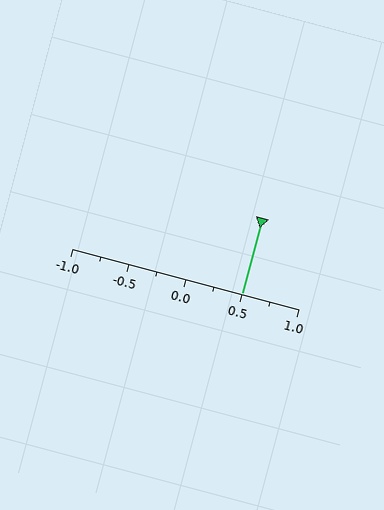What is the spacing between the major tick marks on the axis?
The major ticks are spaced 0.5 apart.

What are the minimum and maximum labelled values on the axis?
The axis runs from -1.0 to 1.0.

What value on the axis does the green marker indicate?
The marker indicates approximately 0.5.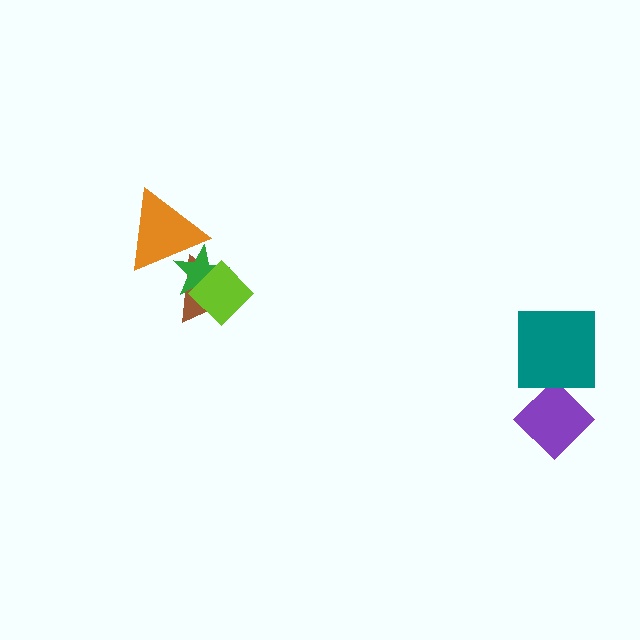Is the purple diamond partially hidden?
Yes, it is partially covered by another shape.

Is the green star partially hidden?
Yes, it is partially covered by another shape.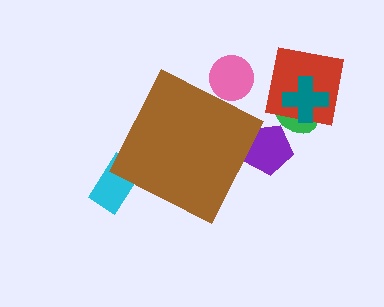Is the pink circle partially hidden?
Yes, the pink circle is partially hidden behind the brown diamond.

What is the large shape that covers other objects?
A brown diamond.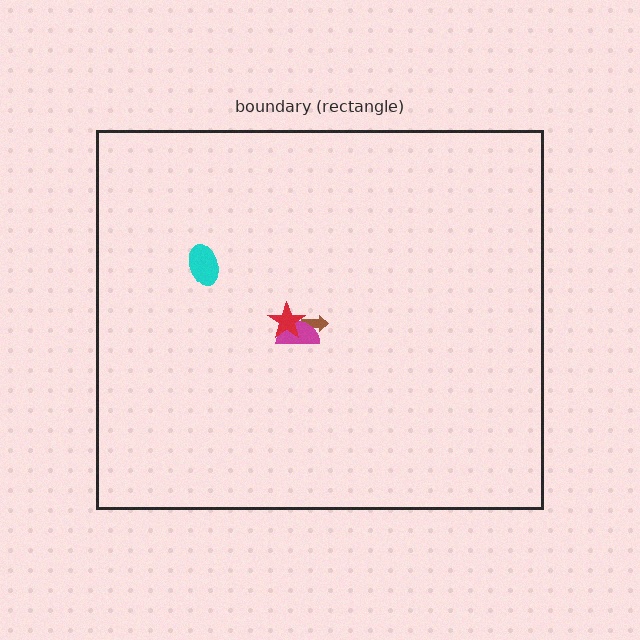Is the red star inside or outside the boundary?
Inside.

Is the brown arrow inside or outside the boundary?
Inside.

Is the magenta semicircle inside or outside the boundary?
Inside.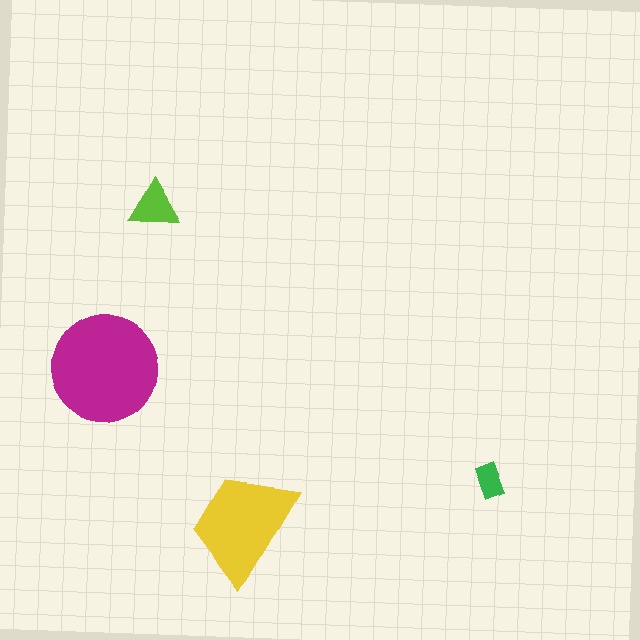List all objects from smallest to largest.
The green rectangle, the lime triangle, the yellow trapezoid, the magenta circle.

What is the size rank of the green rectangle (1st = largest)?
4th.